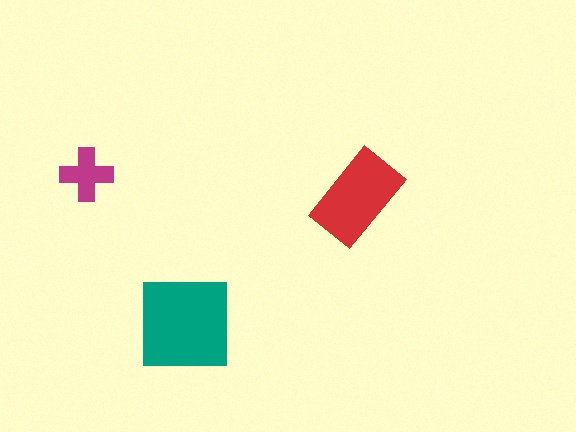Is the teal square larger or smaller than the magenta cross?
Larger.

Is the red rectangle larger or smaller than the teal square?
Smaller.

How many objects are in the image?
There are 3 objects in the image.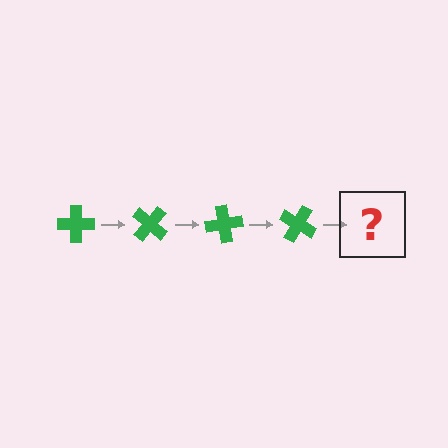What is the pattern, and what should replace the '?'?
The pattern is that the cross rotates 40 degrees each step. The '?' should be a green cross rotated 160 degrees.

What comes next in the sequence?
The next element should be a green cross rotated 160 degrees.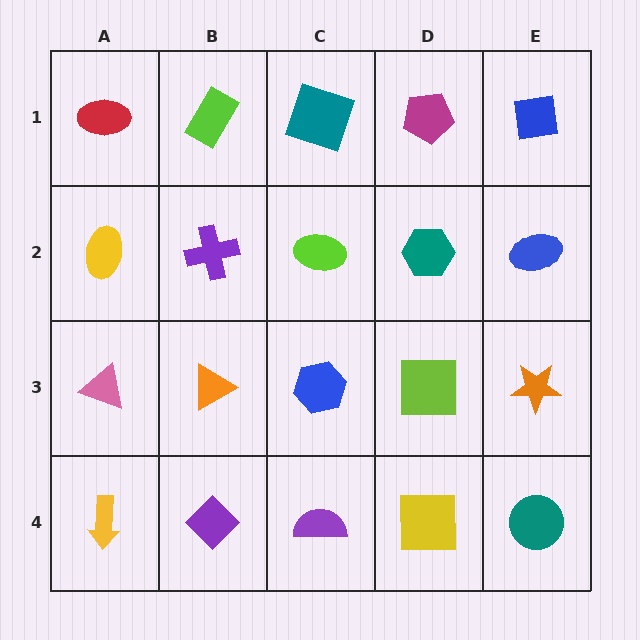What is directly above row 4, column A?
A pink triangle.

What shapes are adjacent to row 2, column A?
A red ellipse (row 1, column A), a pink triangle (row 3, column A), a purple cross (row 2, column B).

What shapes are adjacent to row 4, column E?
An orange star (row 3, column E), a yellow square (row 4, column D).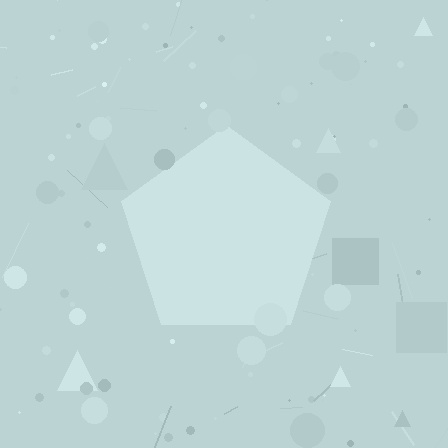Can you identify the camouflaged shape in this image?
The camouflaged shape is a pentagon.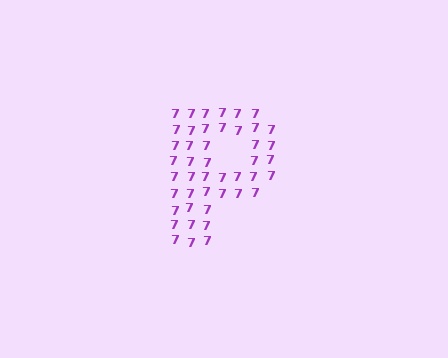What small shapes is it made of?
It is made of small digit 7's.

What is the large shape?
The large shape is the letter P.